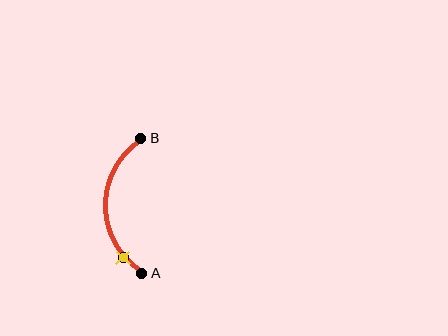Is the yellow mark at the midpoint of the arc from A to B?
No. The yellow mark lies on the arc but is closer to endpoint A. The arc midpoint would be at the point on the curve equidistant along the arc from both A and B.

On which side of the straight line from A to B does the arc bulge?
The arc bulges to the left of the straight line connecting A and B.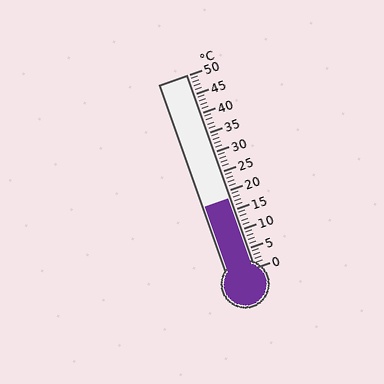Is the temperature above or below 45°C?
The temperature is below 45°C.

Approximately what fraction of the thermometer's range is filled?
The thermometer is filled to approximately 35% of its range.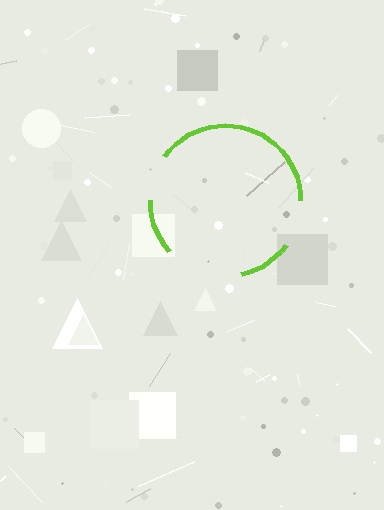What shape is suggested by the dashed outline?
The dashed outline suggests a circle.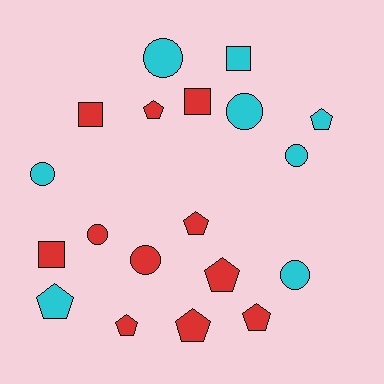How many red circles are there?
There are 2 red circles.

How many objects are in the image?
There are 19 objects.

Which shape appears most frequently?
Pentagon, with 8 objects.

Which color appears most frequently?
Red, with 11 objects.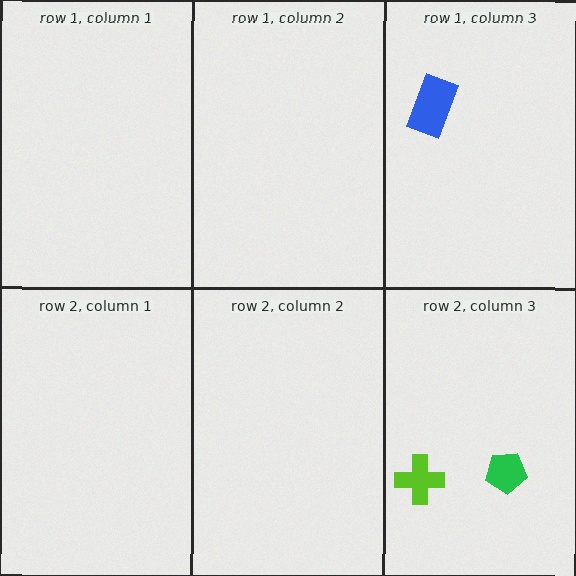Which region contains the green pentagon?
The row 2, column 3 region.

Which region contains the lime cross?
The row 2, column 3 region.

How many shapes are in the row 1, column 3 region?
1.